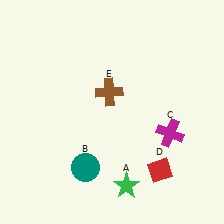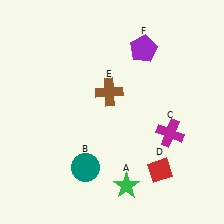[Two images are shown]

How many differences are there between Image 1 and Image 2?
There is 1 difference between the two images.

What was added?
A purple pentagon (F) was added in Image 2.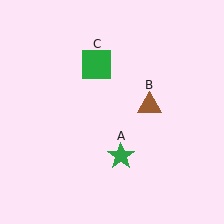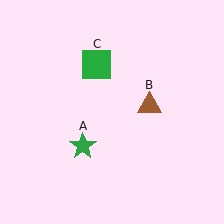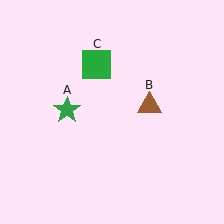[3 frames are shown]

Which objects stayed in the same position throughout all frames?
Brown triangle (object B) and green square (object C) remained stationary.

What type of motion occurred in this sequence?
The green star (object A) rotated clockwise around the center of the scene.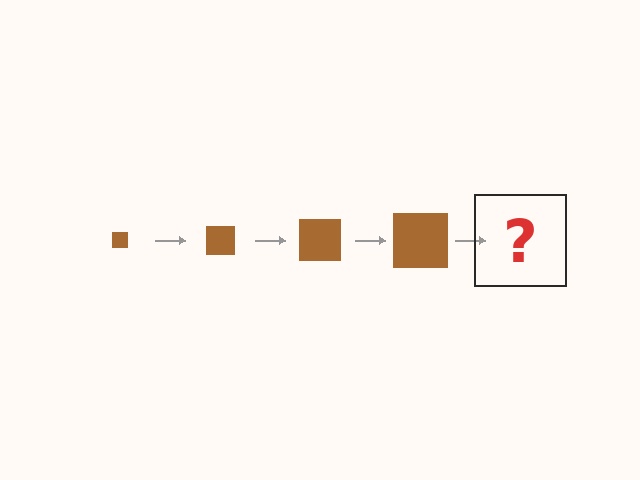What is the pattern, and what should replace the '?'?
The pattern is that the square gets progressively larger each step. The '?' should be a brown square, larger than the previous one.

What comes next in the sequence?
The next element should be a brown square, larger than the previous one.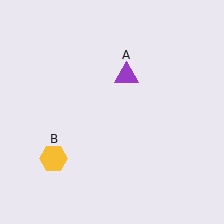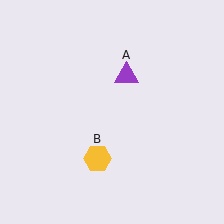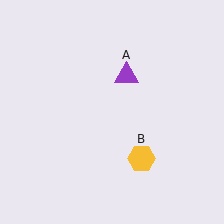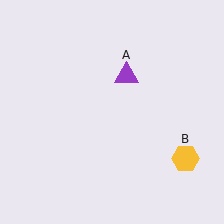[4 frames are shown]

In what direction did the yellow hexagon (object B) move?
The yellow hexagon (object B) moved right.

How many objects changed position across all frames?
1 object changed position: yellow hexagon (object B).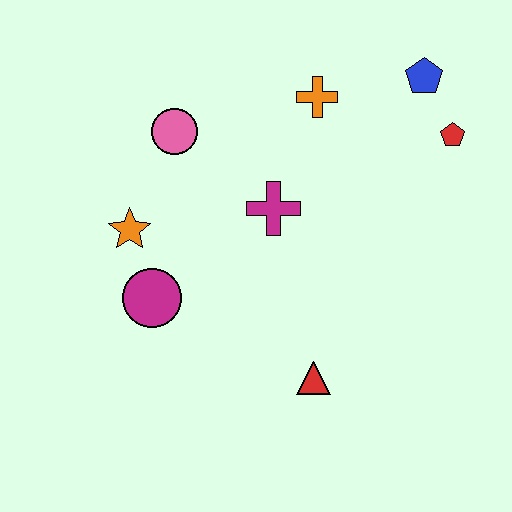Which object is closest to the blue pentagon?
The red pentagon is closest to the blue pentagon.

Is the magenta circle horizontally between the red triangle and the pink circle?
No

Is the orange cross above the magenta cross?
Yes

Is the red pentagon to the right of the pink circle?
Yes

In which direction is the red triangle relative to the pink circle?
The red triangle is below the pink circle.